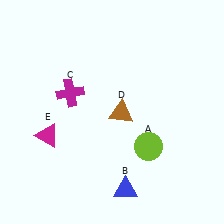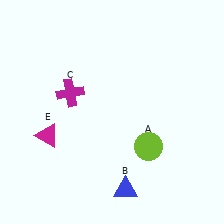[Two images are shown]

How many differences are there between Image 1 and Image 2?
There is 1 difference between the two images.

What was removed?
The brown triangle (D) was removed in Image 2.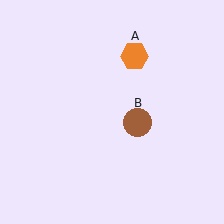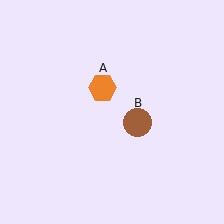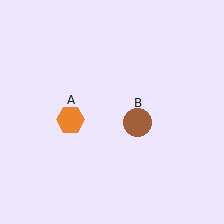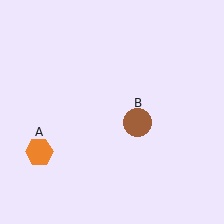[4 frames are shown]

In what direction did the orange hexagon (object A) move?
The orange hexagon (object A) moved down and to the left.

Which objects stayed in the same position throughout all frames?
Brown circle (object B) remained stationary.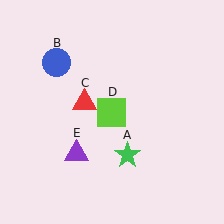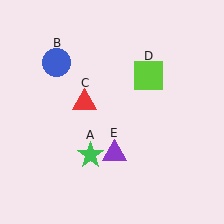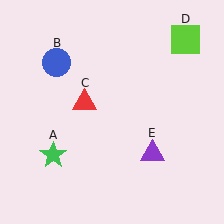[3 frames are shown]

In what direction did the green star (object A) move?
The green star (object A) moved left.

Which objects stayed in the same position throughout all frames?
Blue circle (object B) and red triangle (object C) remained stationary.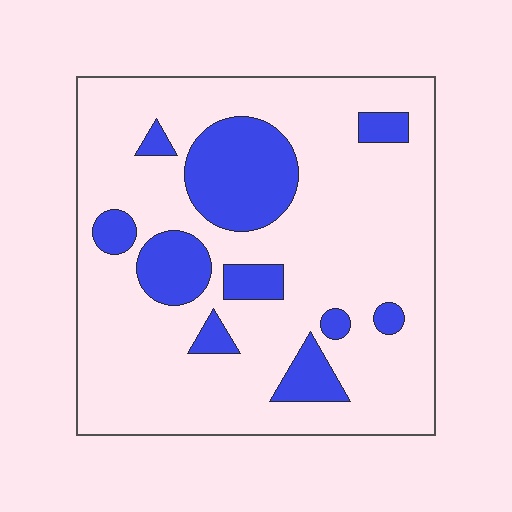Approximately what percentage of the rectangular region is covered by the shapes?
Approximately 20%.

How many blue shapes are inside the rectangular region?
10.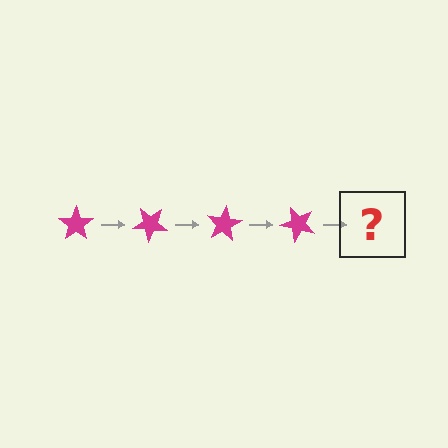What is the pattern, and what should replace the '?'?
The pattern is that the star rotates 40 degrees each step. The '?' should be a magenta star rotated 160 degrees.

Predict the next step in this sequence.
The next step is a magenta star rotated 160 degrees.